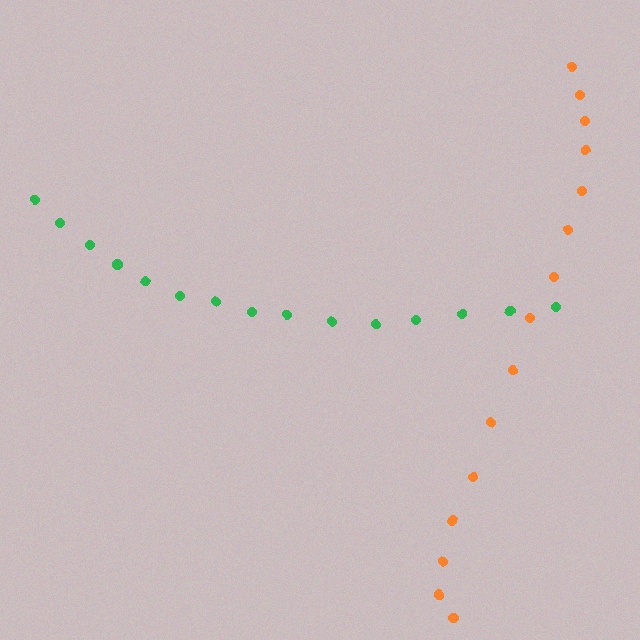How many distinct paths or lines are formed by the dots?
There are 2 distinct paths.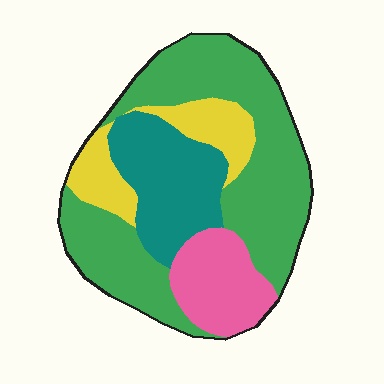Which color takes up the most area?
Green, at roughly 50%.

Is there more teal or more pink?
Teal.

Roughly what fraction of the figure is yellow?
Yellow takes up less than a quarter of the figure.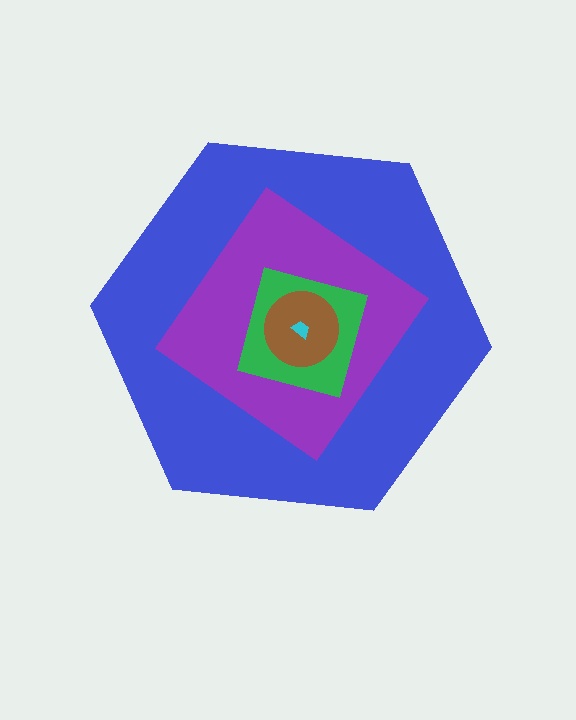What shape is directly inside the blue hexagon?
The purple diamond.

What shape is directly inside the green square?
The brown circle.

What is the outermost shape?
The blue hexagon.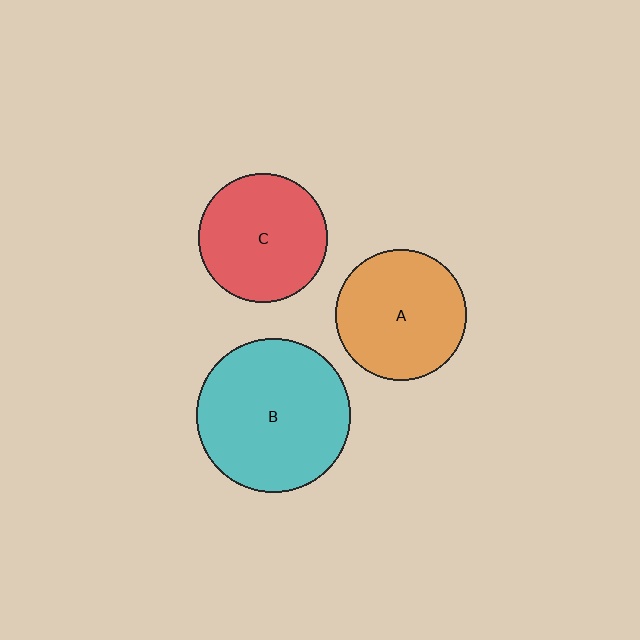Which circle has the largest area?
Circle B (cyan).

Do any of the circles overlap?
No, none of the circles overlap.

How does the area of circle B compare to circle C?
Approximately 1.4 times.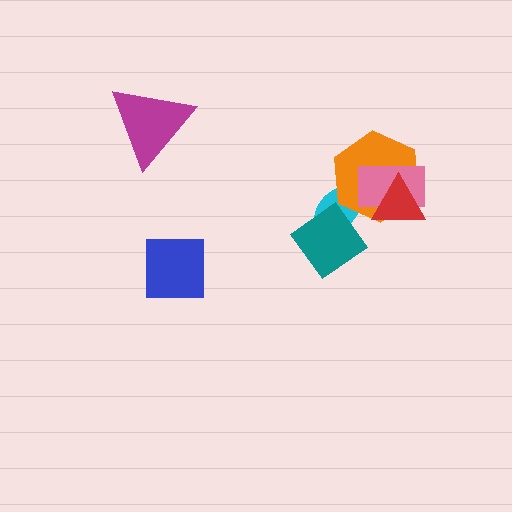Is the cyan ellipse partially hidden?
Yes, it is partially covered by another shape.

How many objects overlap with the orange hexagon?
3 objects overlap with the orange hexagon.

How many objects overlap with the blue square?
0 objects overlap with the blue square.